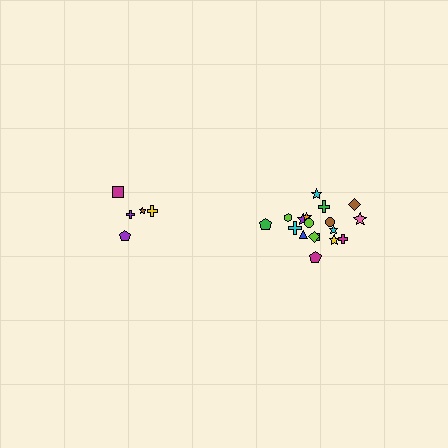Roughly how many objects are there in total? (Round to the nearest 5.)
Roughly 25 objects in total.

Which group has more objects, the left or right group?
The right group.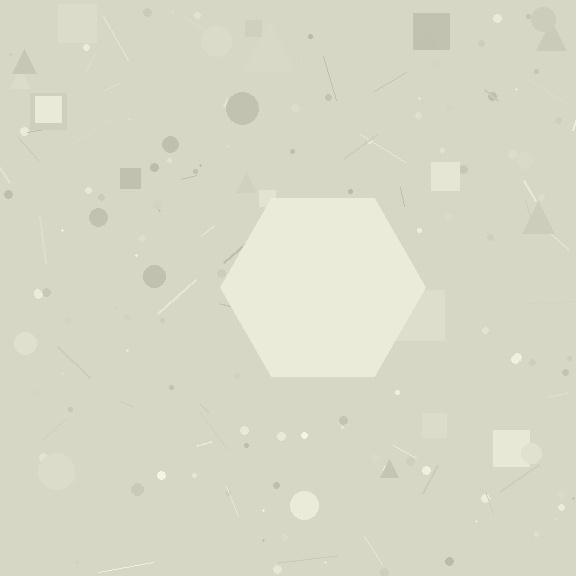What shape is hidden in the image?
A hexagon is hidden in the image.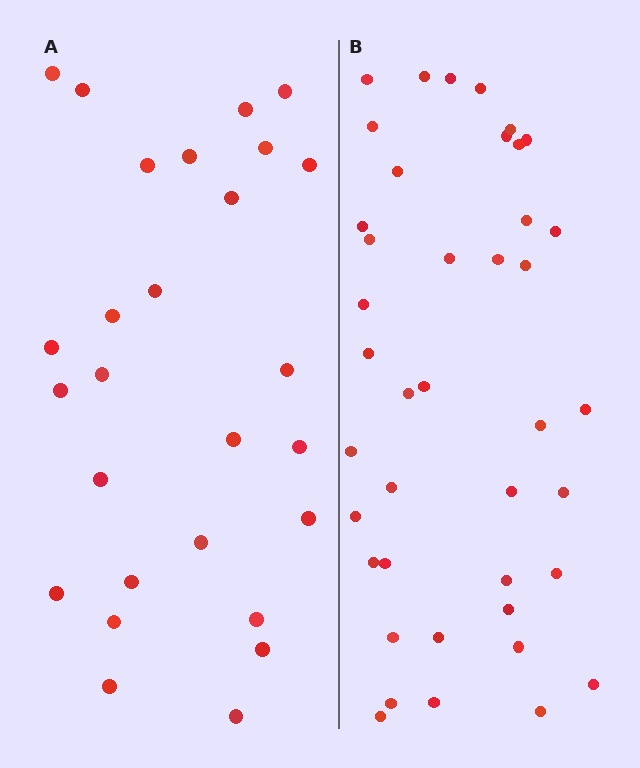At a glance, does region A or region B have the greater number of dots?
Region B (the right region) has more dots.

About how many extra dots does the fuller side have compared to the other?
Region B has approximately 15 more dots than region A.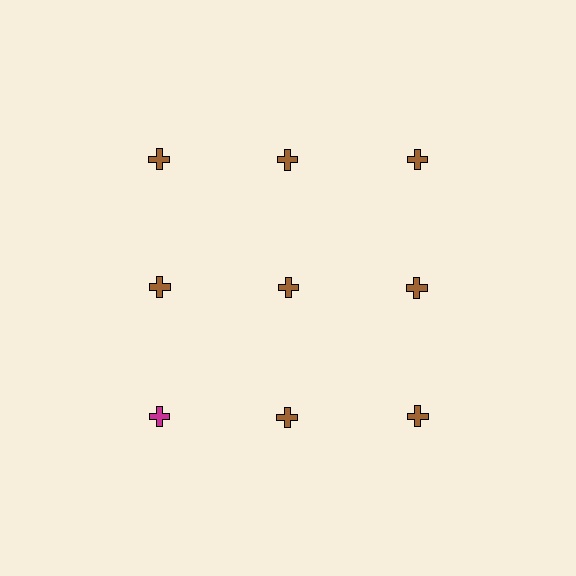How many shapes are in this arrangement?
There are 9 shapes arranged in a grid pattern.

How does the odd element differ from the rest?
It has a different color: magenta instead of brown.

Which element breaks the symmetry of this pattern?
The magenta cross in the third row, leftmost column breaks the symmetry. All other shapes are brown crosses.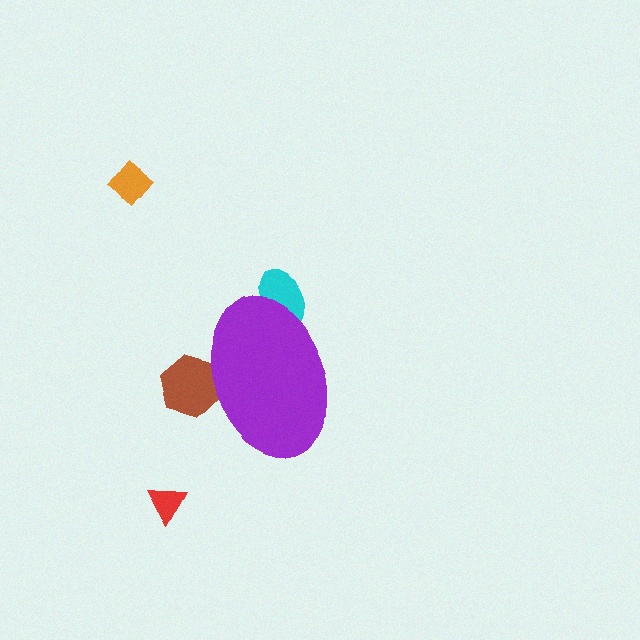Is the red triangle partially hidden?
No, the red triangle is fully visible.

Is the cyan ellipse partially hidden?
Yes, the cyan ellipse is partially hidden behind the purple ellipse.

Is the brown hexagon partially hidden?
Yes, the brown hexagon is partially hidden behind the purple ellipse.